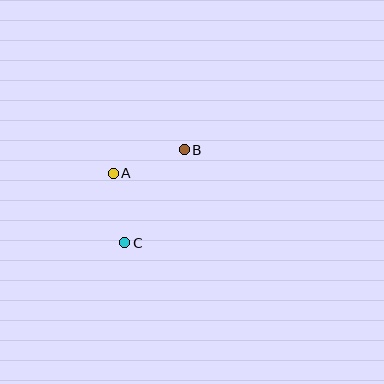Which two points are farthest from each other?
Points B and C are farthest from each other.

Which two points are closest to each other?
Points A and C are closest to each other.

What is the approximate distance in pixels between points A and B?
The distance between A and B is approximately 75 pixels.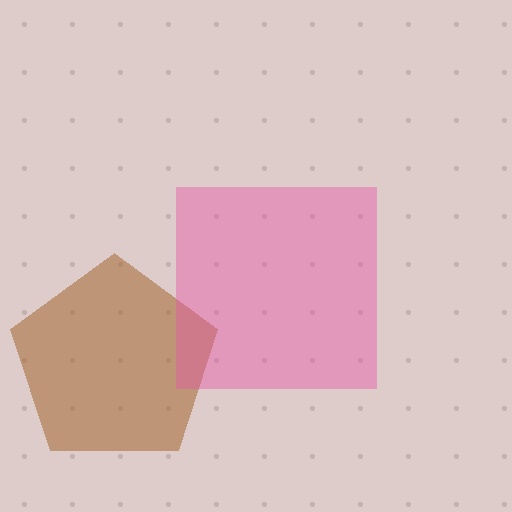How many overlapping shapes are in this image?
There are 2 overlapping shapes in the image.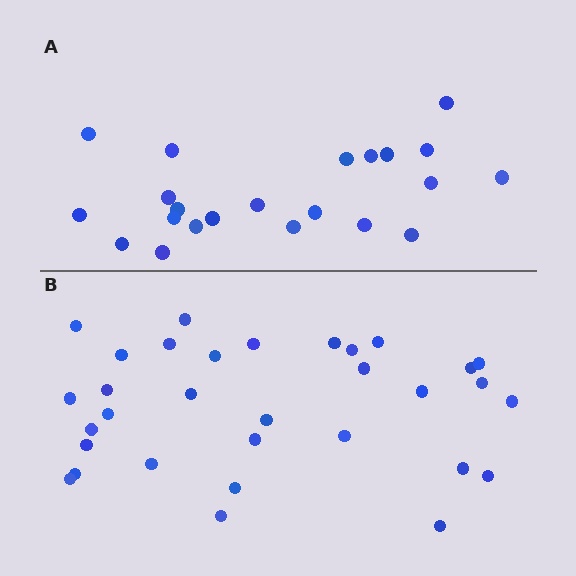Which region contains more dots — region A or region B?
Region B (the bottom region) has more dots.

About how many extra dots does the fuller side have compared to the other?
Region B has roughly 10 or so more dots than region A.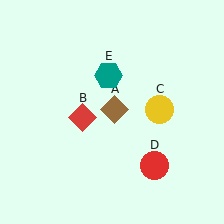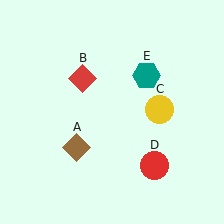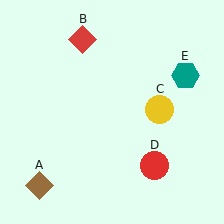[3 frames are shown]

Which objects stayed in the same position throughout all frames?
Yellow circle (object C) and red circle (object D) remained stationary.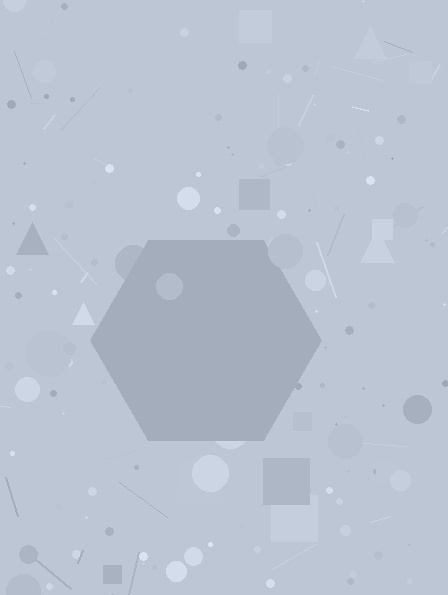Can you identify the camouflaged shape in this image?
The camouflaged shape is a hexagon.